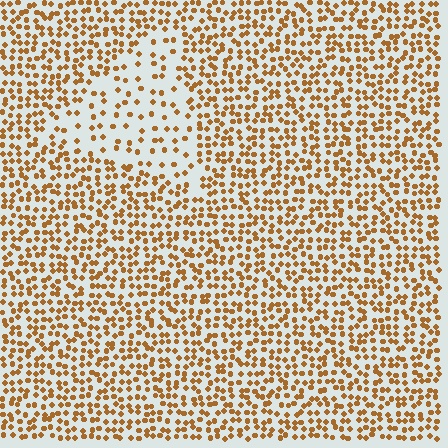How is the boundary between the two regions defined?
The boundary is defined by a change in element density (approximately 2.4x ratio). All elements are the same color, size, and shape.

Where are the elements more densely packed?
The elements are more densely packed outside the triangle boundary.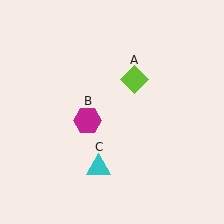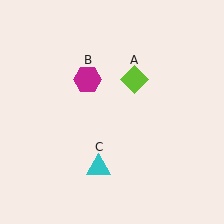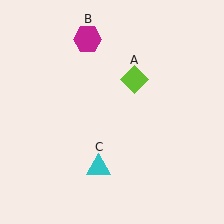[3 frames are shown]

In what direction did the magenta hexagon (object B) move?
The magenta hexagon (object B) moved up.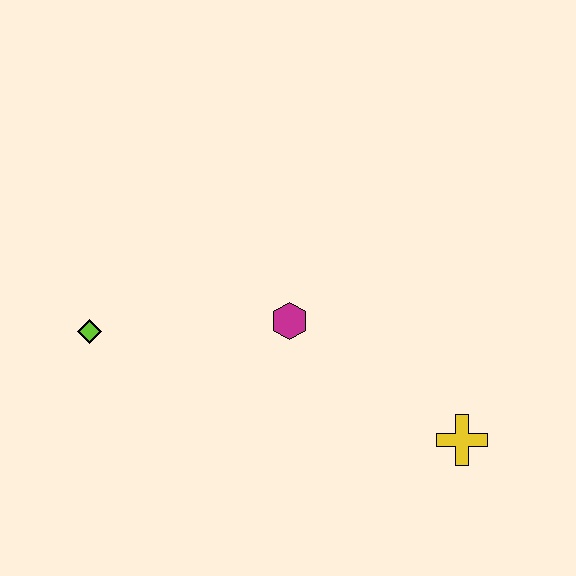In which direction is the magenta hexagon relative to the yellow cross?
The magenta hexagon is to the left of the yellow cross.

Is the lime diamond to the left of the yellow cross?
Yes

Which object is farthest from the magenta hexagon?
The yellow cross is farthest from the magenta hexagon.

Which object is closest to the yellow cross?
The magenta hexagon is closest to the yellow cross.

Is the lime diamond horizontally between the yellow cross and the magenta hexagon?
No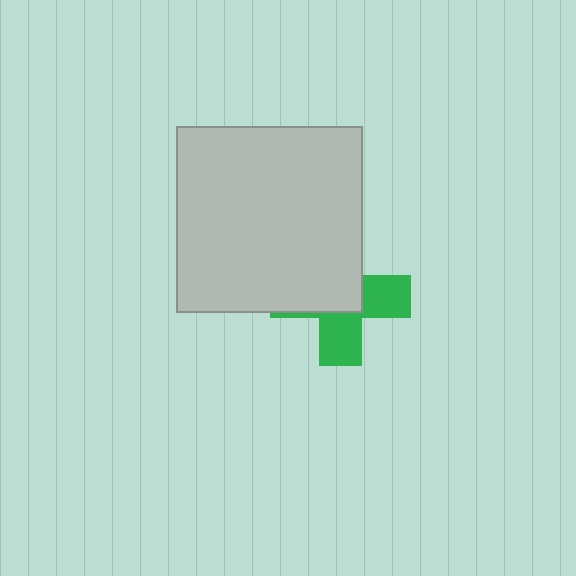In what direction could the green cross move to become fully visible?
The green cross could move toward the lower-right. That would shift it out from behind the light gray square entirely.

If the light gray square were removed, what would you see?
You would see the complete green cross.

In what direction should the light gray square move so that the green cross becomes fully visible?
The light gray square should move toward the upper-left. That is the shortest direction to clear the overlap and leave the green cross fully visible.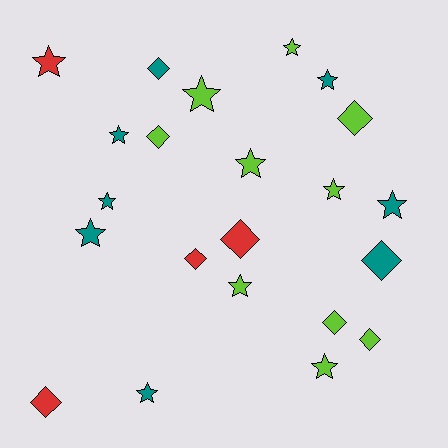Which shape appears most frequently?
Star, with 13 objects.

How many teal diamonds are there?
There are 2 teal diamonds.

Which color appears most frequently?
Lime, with 10 objects.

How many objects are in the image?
There are 22 objects.